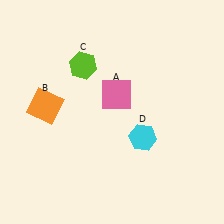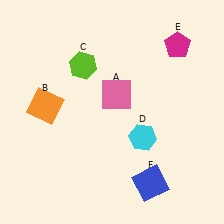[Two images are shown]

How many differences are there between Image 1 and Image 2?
There are 2 differences between the two images.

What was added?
A magenta pentagon (E), a blue square (F) were added in Image 2.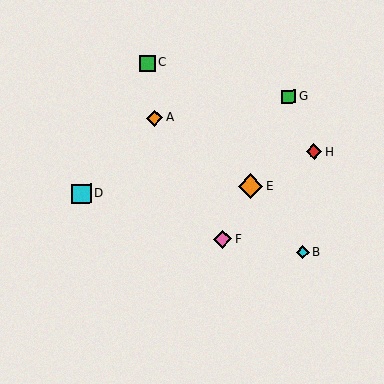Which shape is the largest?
The orange diamond (labeled E) is the largest.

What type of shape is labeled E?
Shape E is an orange diamond.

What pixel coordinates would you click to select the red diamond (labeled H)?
Click at (314, 152) to select the red diamond H.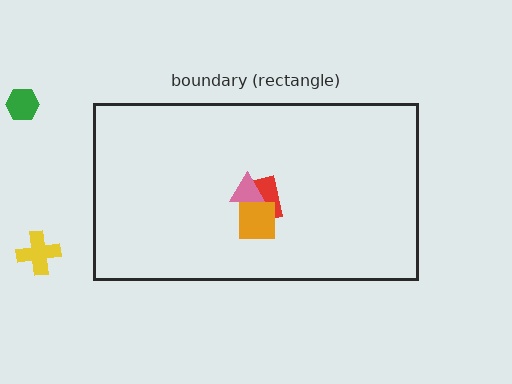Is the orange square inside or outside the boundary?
Inside.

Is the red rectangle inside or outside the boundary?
Inside.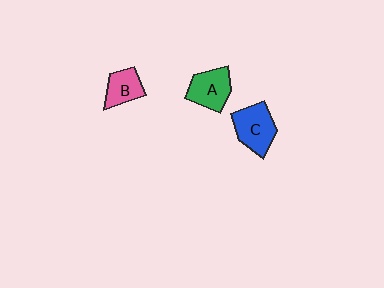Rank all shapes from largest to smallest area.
From largest to smallest: C (blue), A (green), B (pink).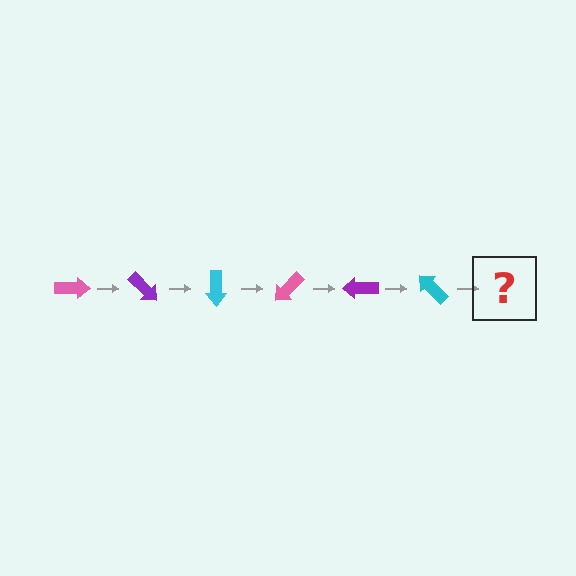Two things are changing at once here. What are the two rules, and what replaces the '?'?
The two rules are that it rotates 45 degrees each step and the color cycles through pink, purple, and cyan. The '?' should be a pink arrow, rotated 270 degrees from the start.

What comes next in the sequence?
The next element should be a pink arrow, rotated 270 degrees from the start.